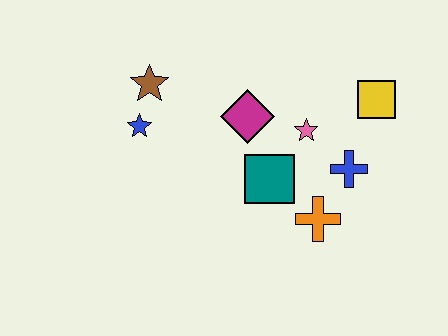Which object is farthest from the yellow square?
The blue star is farthest from the yellow square.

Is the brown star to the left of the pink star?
Yes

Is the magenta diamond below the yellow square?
Yes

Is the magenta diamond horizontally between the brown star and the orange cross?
Yes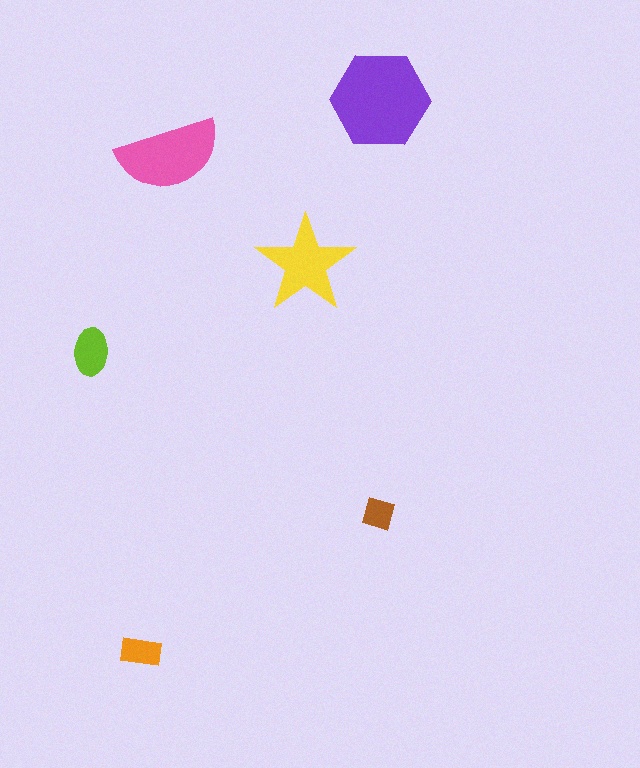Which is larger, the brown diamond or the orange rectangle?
The orange rectangle.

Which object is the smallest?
The brown diamond.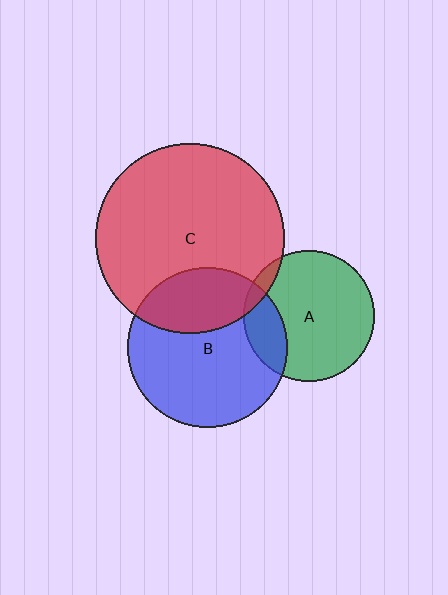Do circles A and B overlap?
Yes.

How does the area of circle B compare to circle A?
Approximately 1.5 times.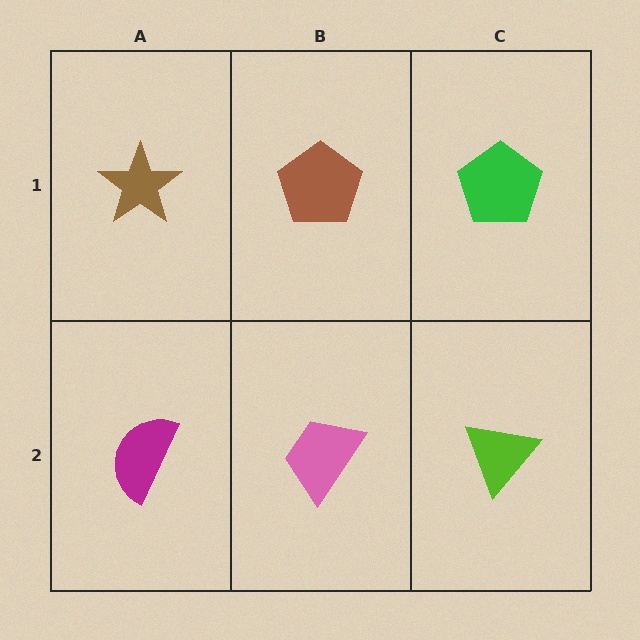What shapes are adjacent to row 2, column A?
A brown star (row 1, column A), a pink trapezoid (row 2, column B).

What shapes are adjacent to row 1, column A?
A magenta semicircle (row 2, column A), a brown pentagon (row 1, column B).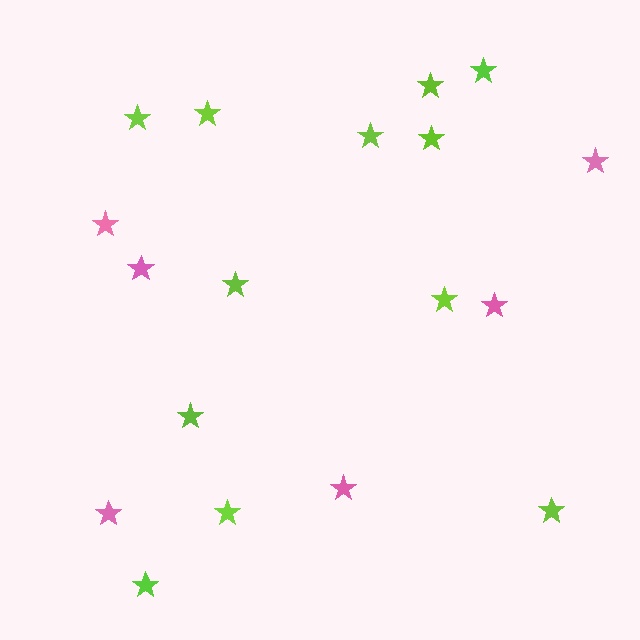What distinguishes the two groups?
There are 2 groups: one group of pink stars (6) and one group of lime stars (12).